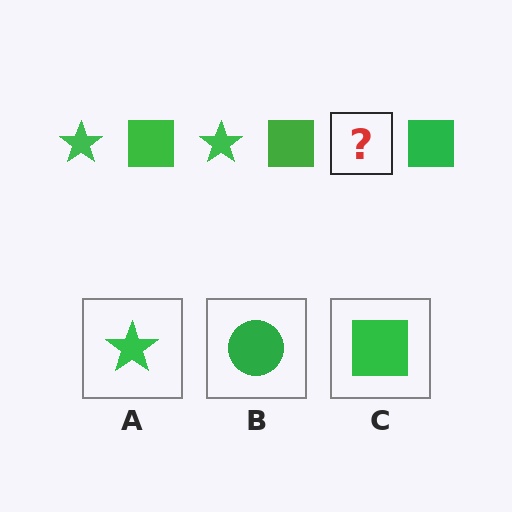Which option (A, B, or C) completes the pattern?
A.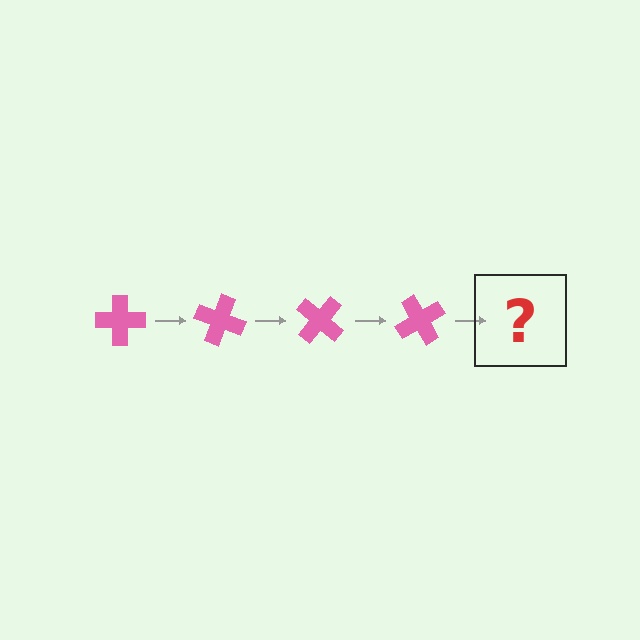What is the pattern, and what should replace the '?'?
The pattern is that the cross rotates 20 degrees each step. The '?' should be a pink cross rotated 80 degrees.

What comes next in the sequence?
The next element should be a pink cross rotated 80 degrees.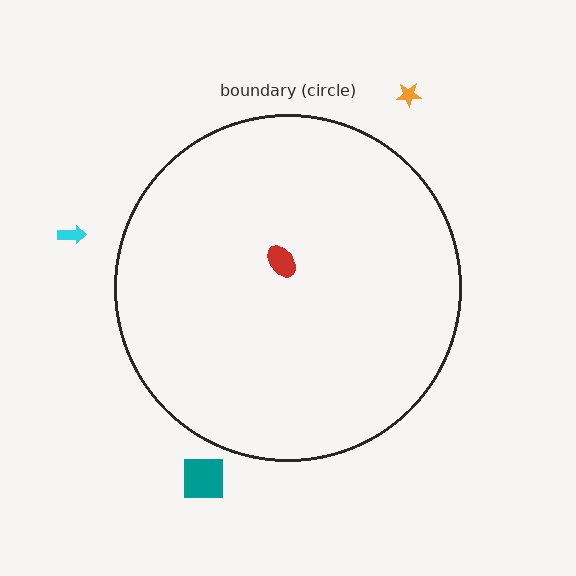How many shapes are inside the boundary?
1 inside, 3 outside.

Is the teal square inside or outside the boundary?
Outside.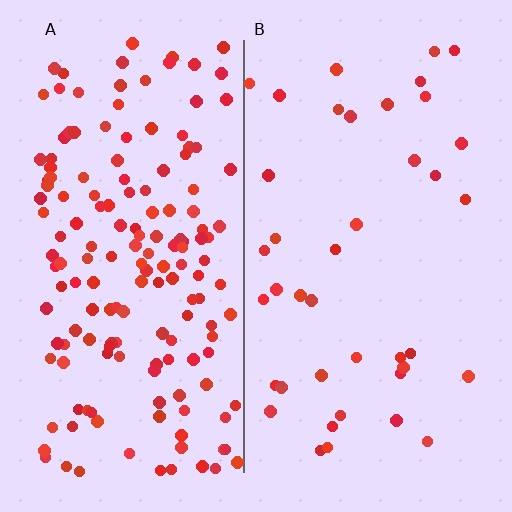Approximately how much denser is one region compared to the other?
Approximately 4.1× — region A over region B.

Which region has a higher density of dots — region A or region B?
A (the left).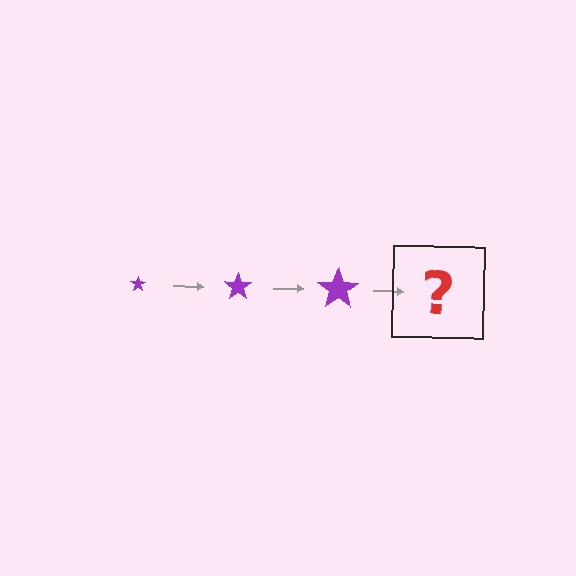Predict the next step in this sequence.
The next step is a purple star, larger than the previous one.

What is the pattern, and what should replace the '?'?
The pattern is that the star gets progressively larger each step. The '?' should be a purple star, larger than the previous one.